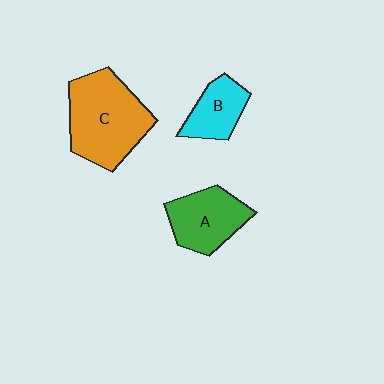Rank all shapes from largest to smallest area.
From largest to smallest: C (orange), A (green), B (cyan).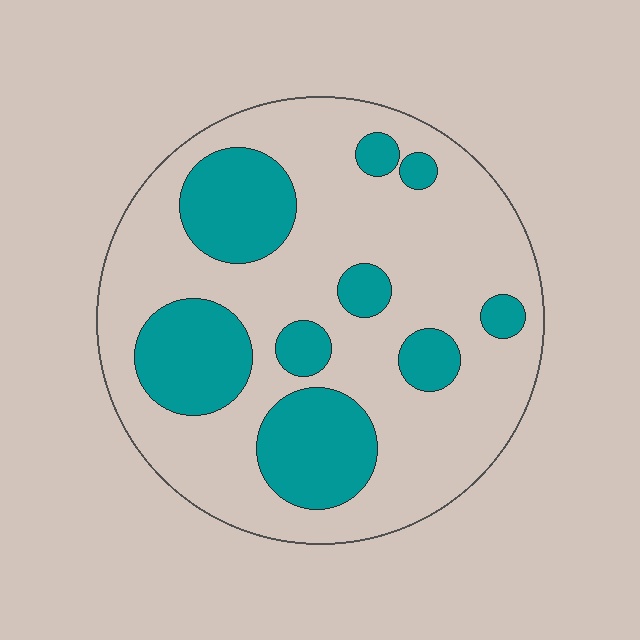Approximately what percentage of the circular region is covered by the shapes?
Approximately 30%.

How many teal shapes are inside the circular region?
9.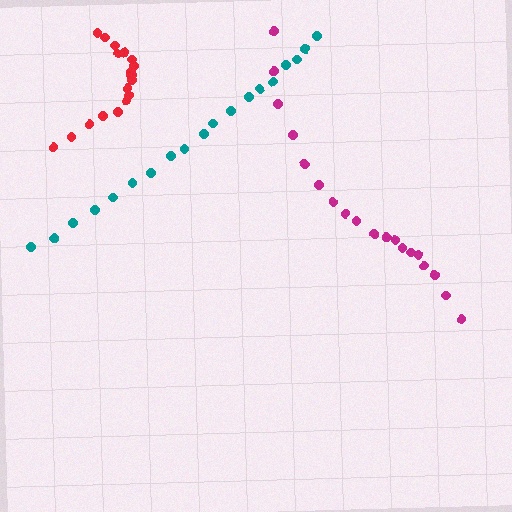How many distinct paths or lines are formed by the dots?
There are 3 distinct paths.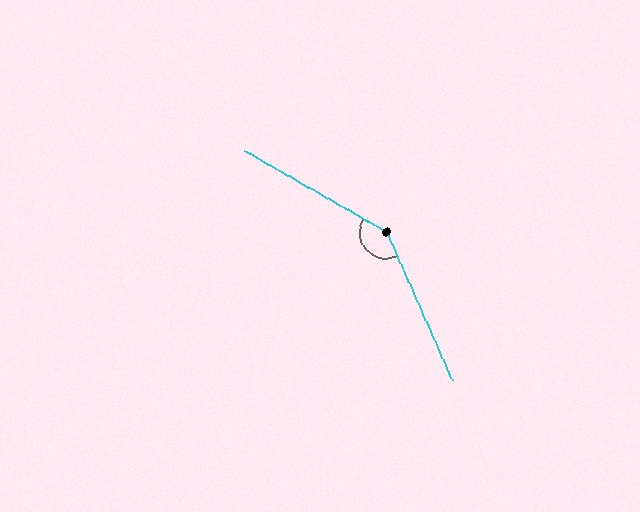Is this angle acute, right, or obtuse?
It is obtuse.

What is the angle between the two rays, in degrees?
Approximately 144 degrees.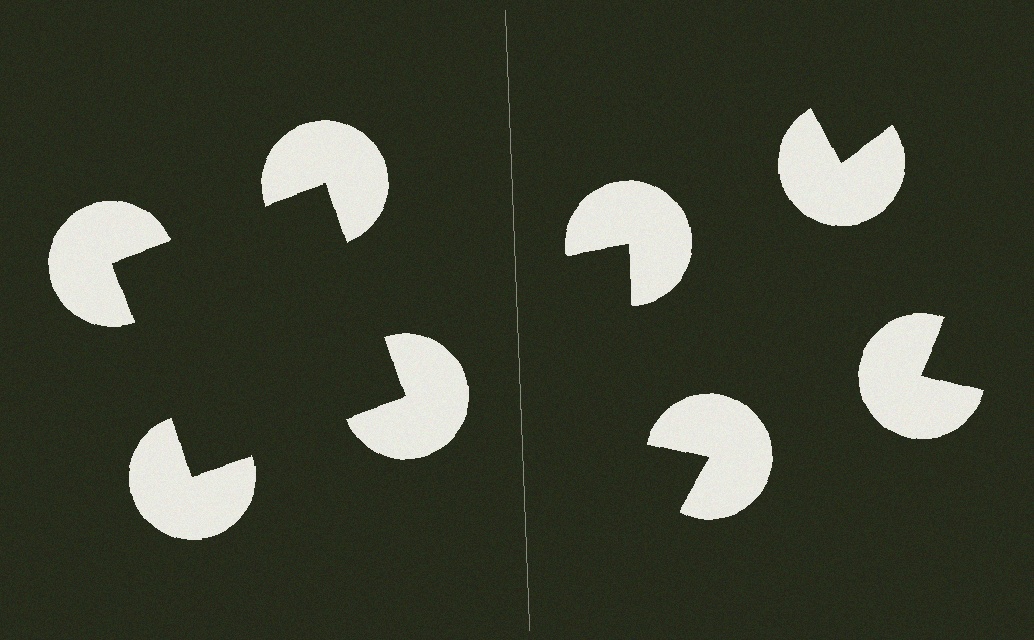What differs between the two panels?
The pac-man discs are positioned identically on both sides; only the wedge orientations differ. On the left they align to a square; on the right they are misaligned.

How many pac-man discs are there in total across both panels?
8 — 4 on each side.